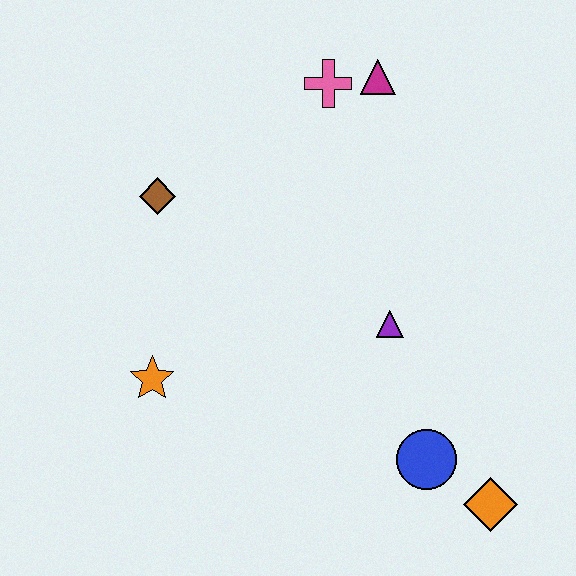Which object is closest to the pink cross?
The magenta triangle is closest to the pink cross.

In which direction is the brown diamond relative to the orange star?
The brown diamond is above the orange star.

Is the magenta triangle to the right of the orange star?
Yes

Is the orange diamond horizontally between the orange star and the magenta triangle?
No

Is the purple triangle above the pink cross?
No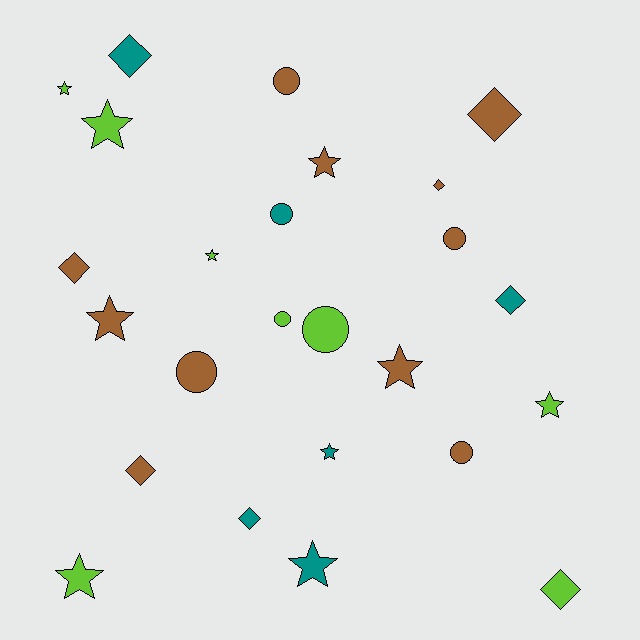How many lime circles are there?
There are 2 lime circles.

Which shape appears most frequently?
Star, with 10 objects.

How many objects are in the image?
There are 25 objects.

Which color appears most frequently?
Brown, with 11 objects.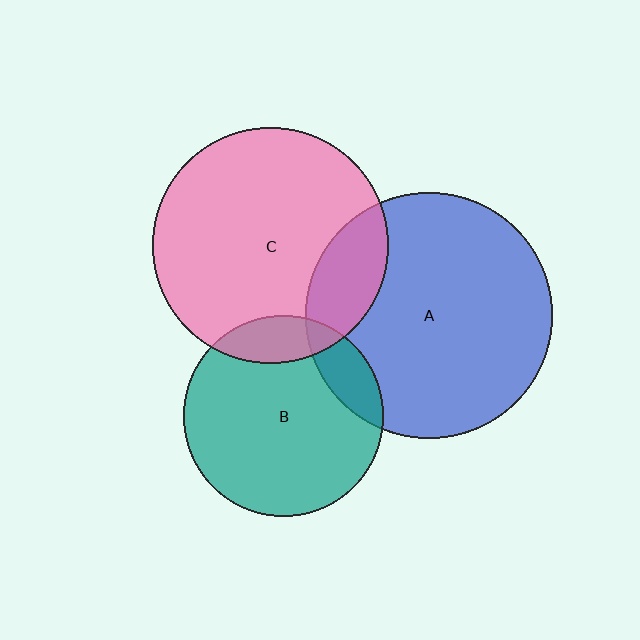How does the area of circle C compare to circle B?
Approximately 1.4 times.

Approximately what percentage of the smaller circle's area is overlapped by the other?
Approximately 20%.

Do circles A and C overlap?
Yes.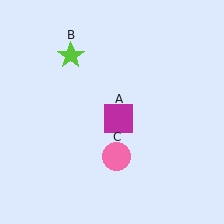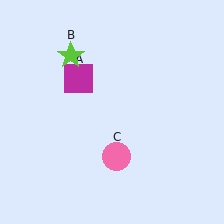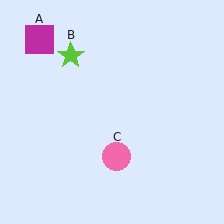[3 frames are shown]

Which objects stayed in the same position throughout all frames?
Lime star (object B) and pink circle (object C) remained stationary.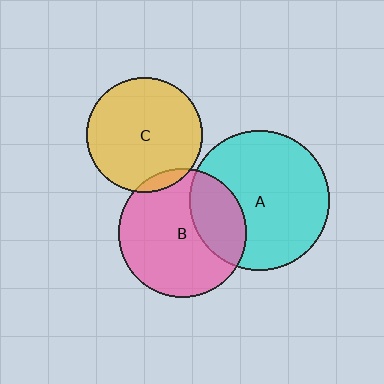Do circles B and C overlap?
Yes.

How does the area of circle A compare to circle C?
Approximately 1.4 times.